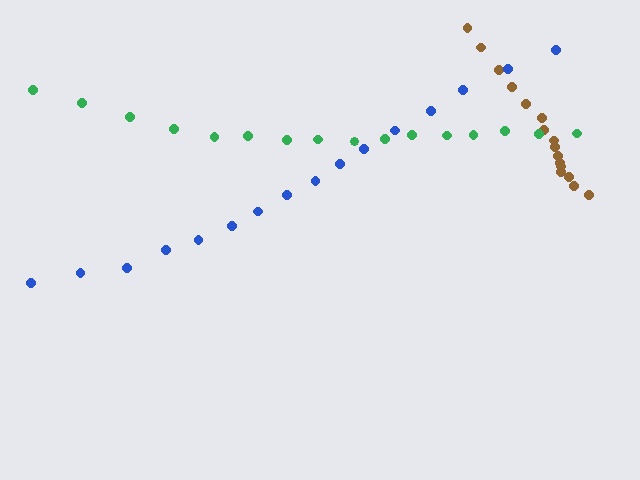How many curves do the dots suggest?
There are 3 distinct paths.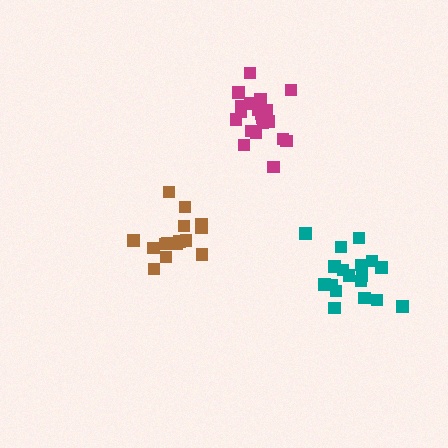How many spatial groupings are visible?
There are 3 spatial groupings.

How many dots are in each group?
Group 1: 15 dots, Group 2: 18 dots, Group 3: 20 dots (53 total).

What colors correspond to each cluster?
The clusters are colored: brown, teal, magenta.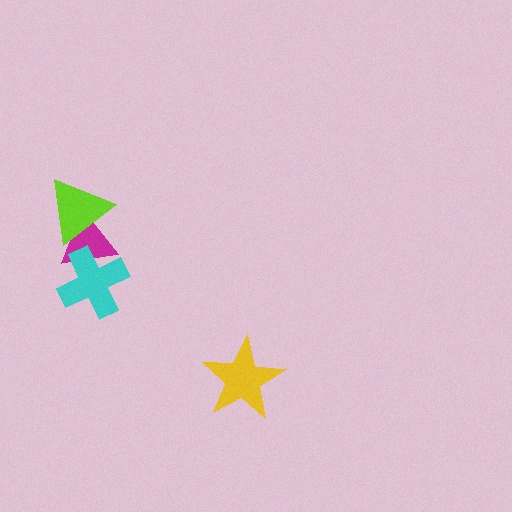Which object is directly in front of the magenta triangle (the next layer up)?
The lime triangle is directly in front of the magenta triangle.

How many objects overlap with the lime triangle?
1 object overlaps with the lime triangle.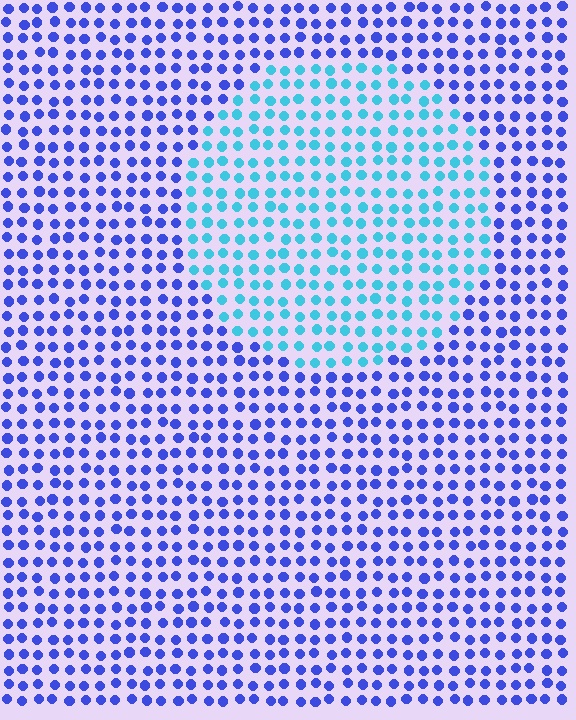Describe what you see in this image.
The image is filled with small blue elements in a uniform arrangement. A circle-shaped region is visible where the elements are tinted to a slightly different hue, forming a subtle color boundary.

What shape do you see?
I see a circle.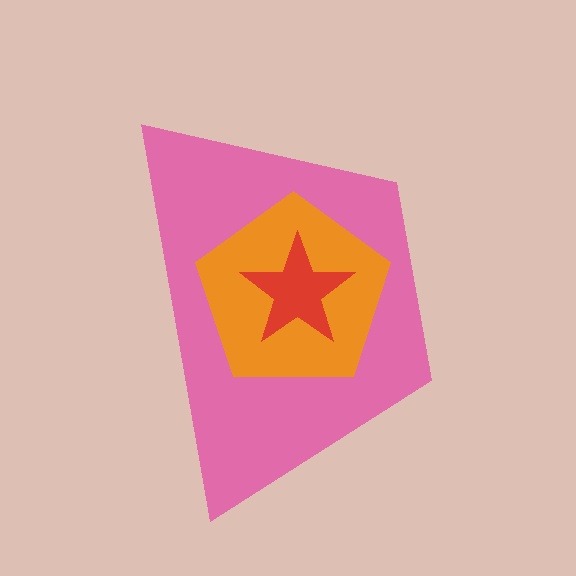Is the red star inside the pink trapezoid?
Yes.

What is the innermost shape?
The red star.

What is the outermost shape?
The pink trapezoid.